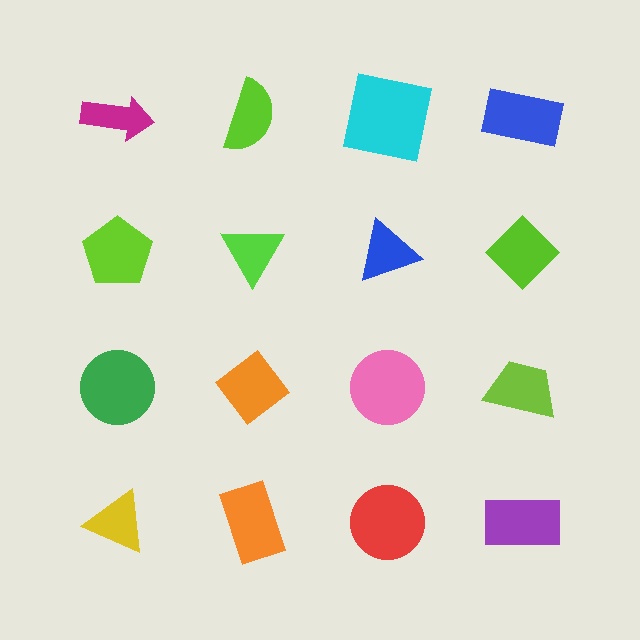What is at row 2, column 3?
A blue triangle.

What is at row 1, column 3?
A cyan square.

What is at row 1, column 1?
A magenta arrow.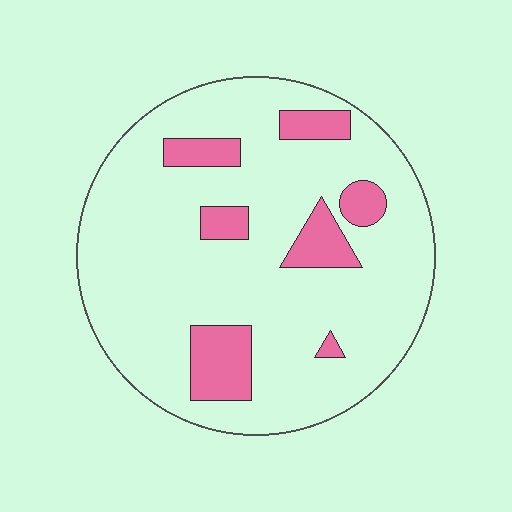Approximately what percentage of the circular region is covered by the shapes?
Approximately 15%.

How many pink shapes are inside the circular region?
7.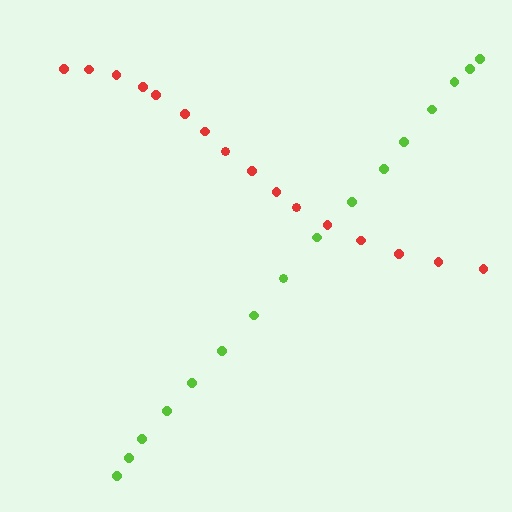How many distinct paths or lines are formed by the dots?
There are 2 distinct paths.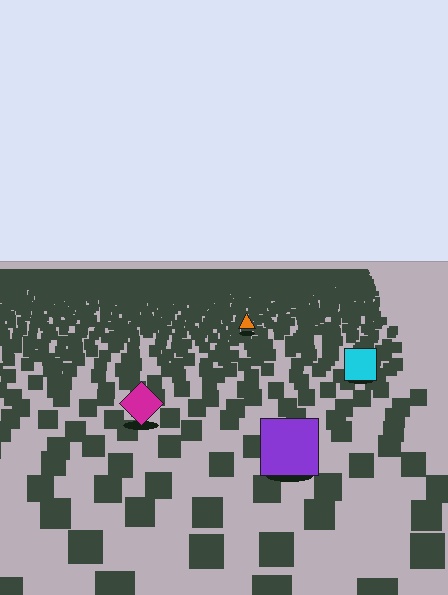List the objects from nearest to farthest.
From nearest to farthest: the purple square, the magenta diamond, the cyan square, the orange triangle.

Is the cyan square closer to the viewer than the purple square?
No. The purple square is closer — you can tell from the texture gradient: the ground texture is coarser near it.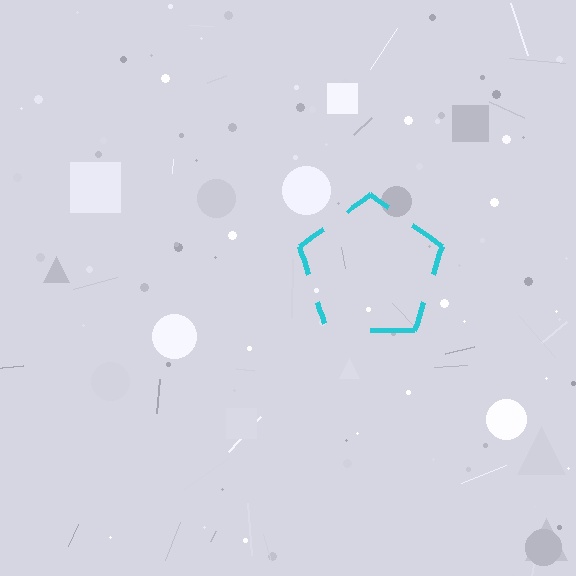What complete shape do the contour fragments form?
The contour fragments form a pentagon.